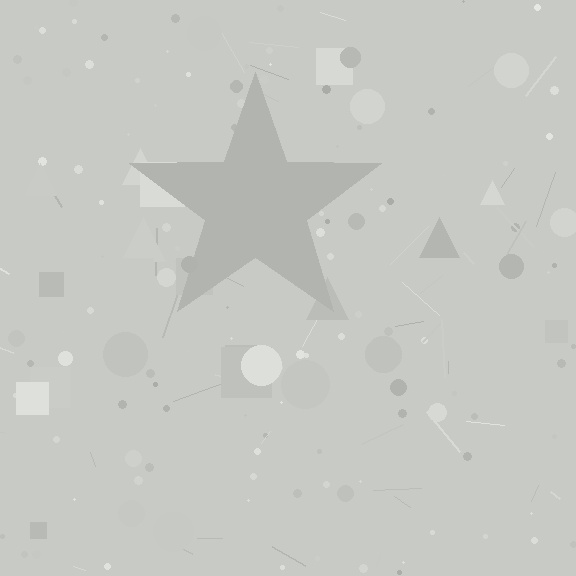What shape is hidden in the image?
A star is hidden in the image.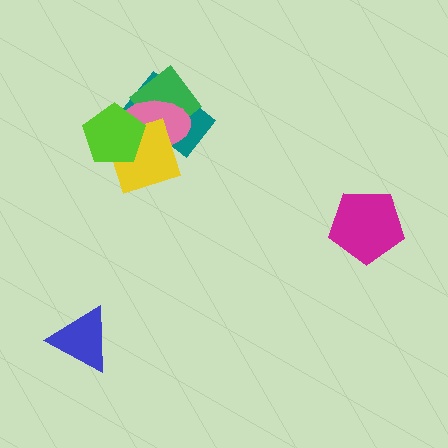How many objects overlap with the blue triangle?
0 objects overlap with the blue triangle.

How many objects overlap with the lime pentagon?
3 objects overlap with the lime pentagon.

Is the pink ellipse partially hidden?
Yes, it is partially covered by another shape.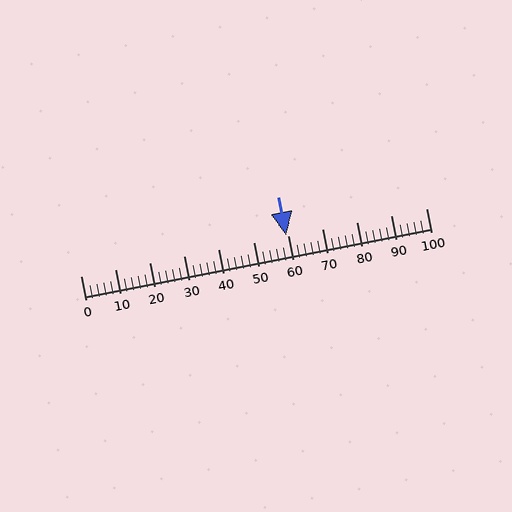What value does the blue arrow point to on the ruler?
The blue arrow points to approximately 60.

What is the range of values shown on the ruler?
The ruler shows values from 0 to 100.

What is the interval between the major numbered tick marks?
The major tick marks are spaced 10 units apart.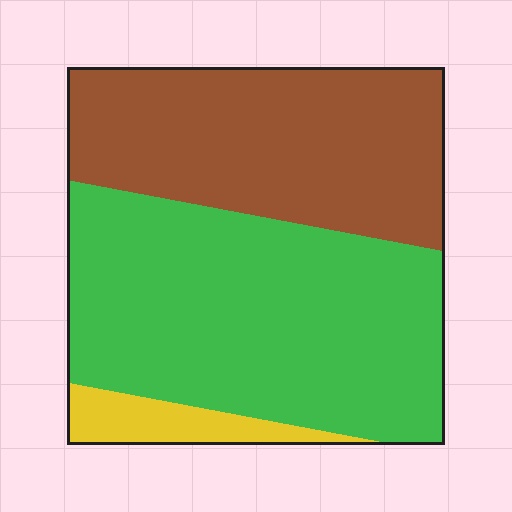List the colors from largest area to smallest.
From largest to smallest: green, brown, yellow.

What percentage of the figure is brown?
Brown takes up between a third and a half of the figure.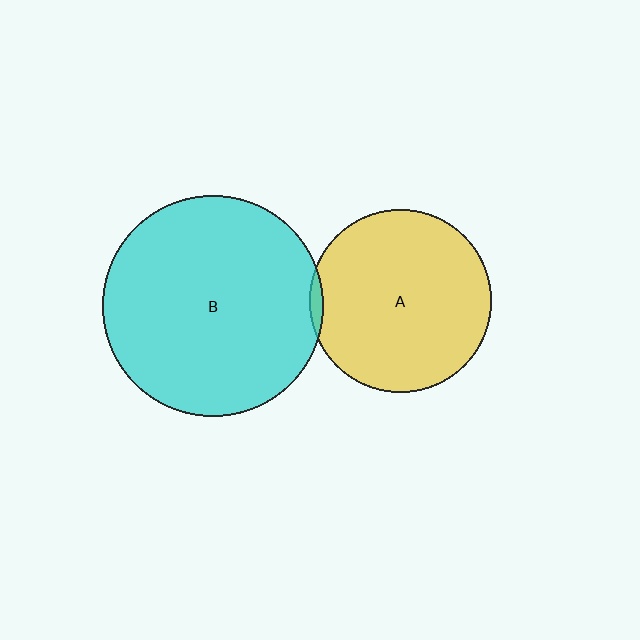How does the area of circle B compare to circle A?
Approximately 1.5 times.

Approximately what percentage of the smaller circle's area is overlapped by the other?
Approximately 5%.